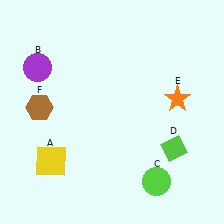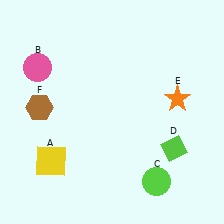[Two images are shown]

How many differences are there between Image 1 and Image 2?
There is 1 difference between the two images.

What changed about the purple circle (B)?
In Image 1, B is purple. In Image 2, it changed to pink.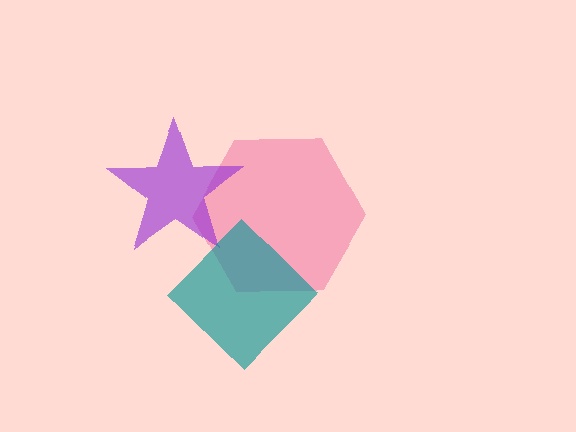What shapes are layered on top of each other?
The layered shapes are: a pink hexagon, a purple star, a teal diamond.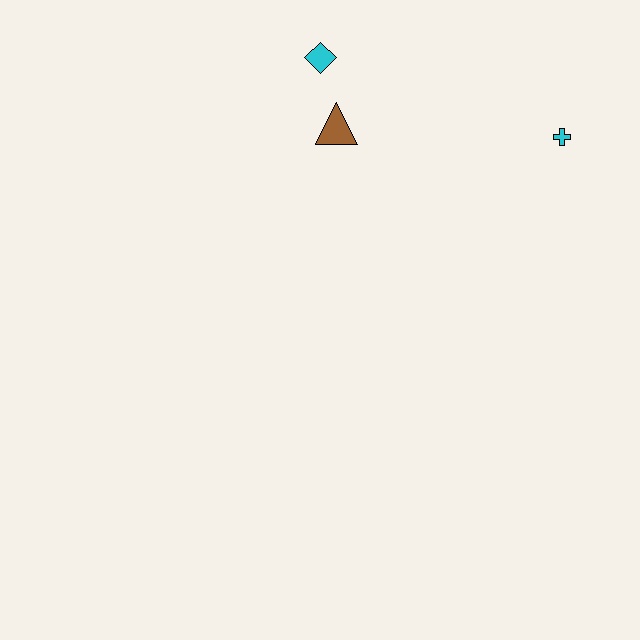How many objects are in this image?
There are 3 objects.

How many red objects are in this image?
There are no red objects.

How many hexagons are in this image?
There are no hexagons.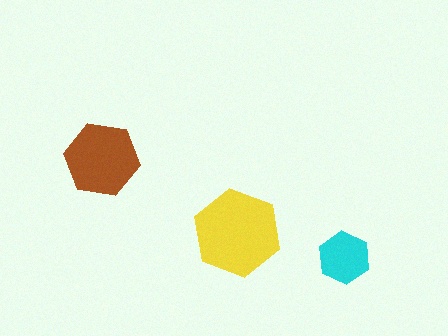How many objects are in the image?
There are 3 objects in the image.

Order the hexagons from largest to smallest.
the yellow one, the brown one, the cyan one.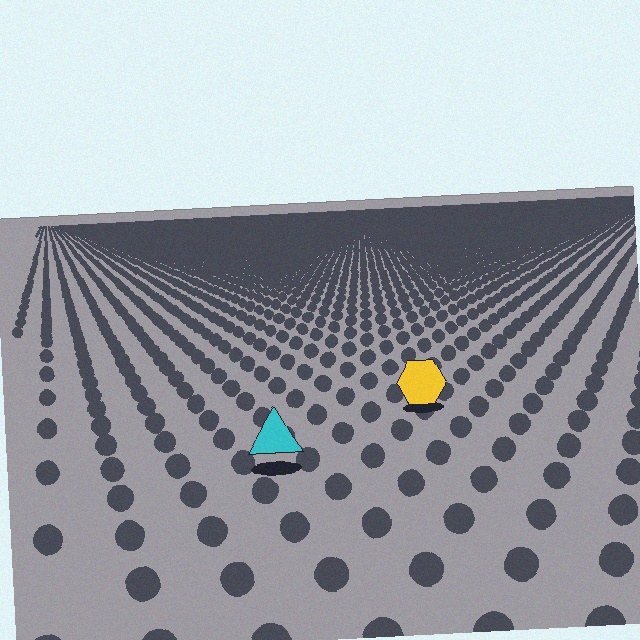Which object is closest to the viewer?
The cyan triangle is closest. The texture marks near it are larger and more spread out.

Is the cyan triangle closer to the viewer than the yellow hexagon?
Yes. The cyan triangle is closer — you can tell from the texture gradient: the ground texture is coarser near it.